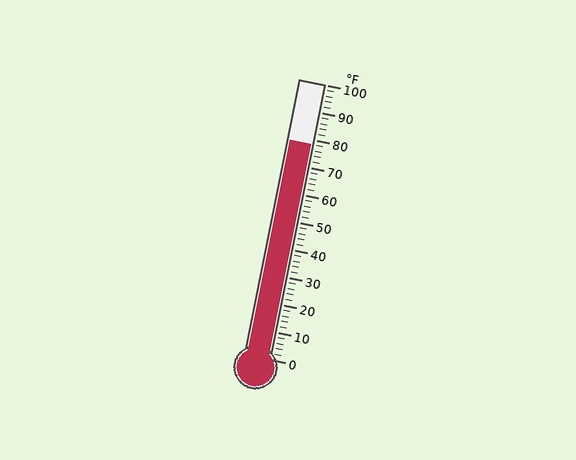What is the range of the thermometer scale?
The thermometer scale ranges from 0°F to 100°F.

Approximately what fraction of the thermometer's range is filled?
The thermometer is filled to approximately 80% of its range.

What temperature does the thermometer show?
The thermometer shows approximately 78°F.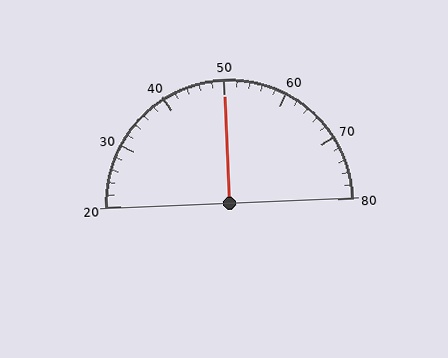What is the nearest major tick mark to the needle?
The nearest major tick mark is 50.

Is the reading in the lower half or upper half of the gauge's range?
The reading is in the upper half of the range (20 to 80).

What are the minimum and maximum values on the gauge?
The gauge ranges from 20 to 80.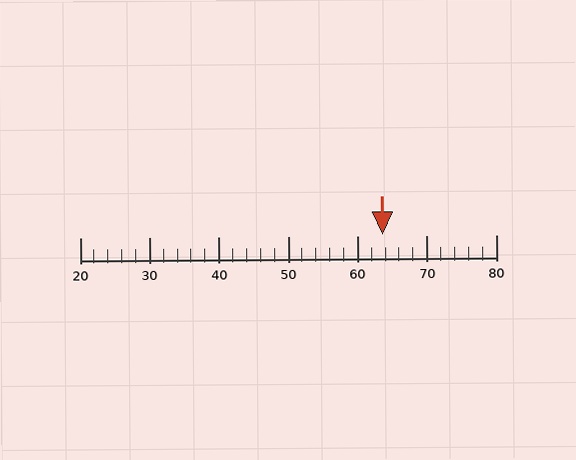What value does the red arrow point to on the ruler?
The red arrow points to approximately 64.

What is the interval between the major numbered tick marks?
The major tick marks are spaced 10 units apart.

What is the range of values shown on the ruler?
The ruler shows values from 20 to 80.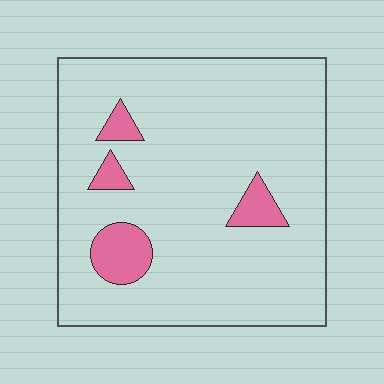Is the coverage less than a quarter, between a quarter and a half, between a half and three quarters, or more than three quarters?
Less than a quarter.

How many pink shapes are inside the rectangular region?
4.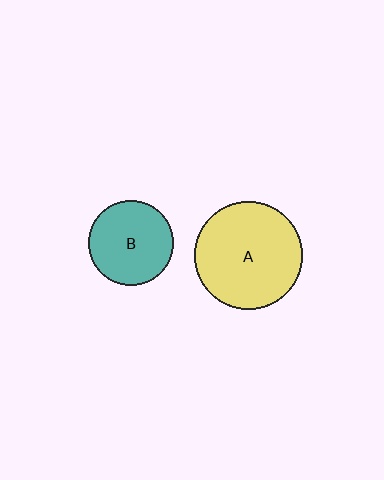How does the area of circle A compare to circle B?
Approximately 1.6 times.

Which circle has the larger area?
Circle A (yellow).